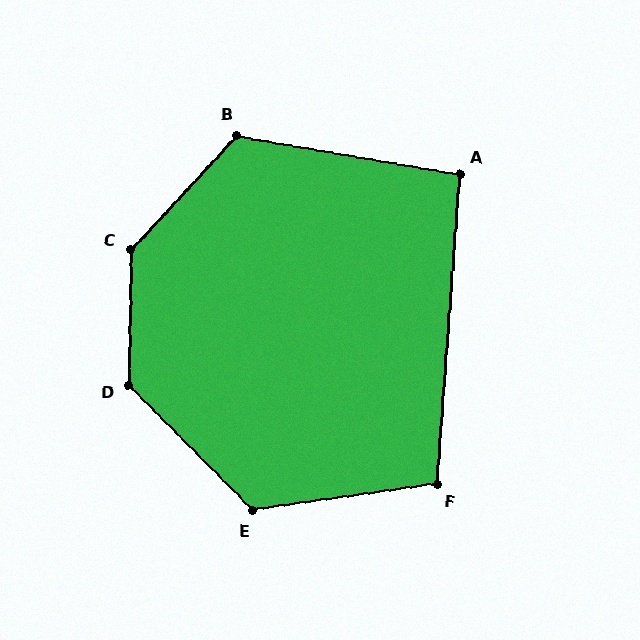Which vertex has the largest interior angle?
C, at approximately 138 degrees.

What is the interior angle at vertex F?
Approximately 102 degrees (obtuse).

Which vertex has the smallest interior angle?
A, at approximately 96 degrees.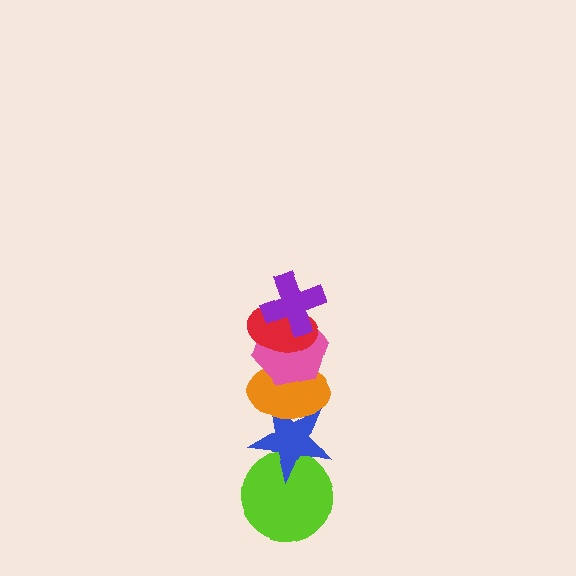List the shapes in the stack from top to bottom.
From top to bottom: the purple cross, the red ellipse, the pink hexagon, the orange ellipse, the blue star, the lime circle.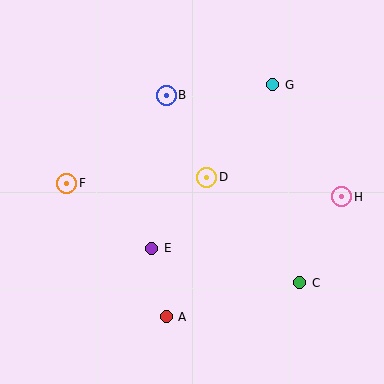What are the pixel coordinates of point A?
Point A is at (166, 317).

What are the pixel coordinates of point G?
Point G is at (273, 85).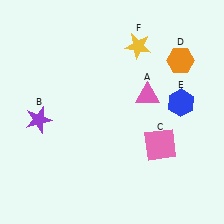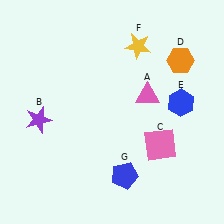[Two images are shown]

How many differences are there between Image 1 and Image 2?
There is 1 difference between the two images.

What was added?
A blue pentagon (G) was added in Image 2.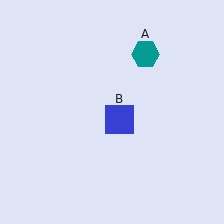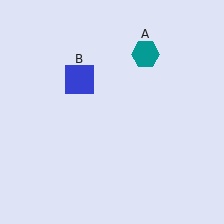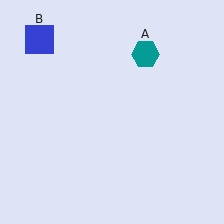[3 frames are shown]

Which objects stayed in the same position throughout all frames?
Teal hexagon (object A) remained stationary.